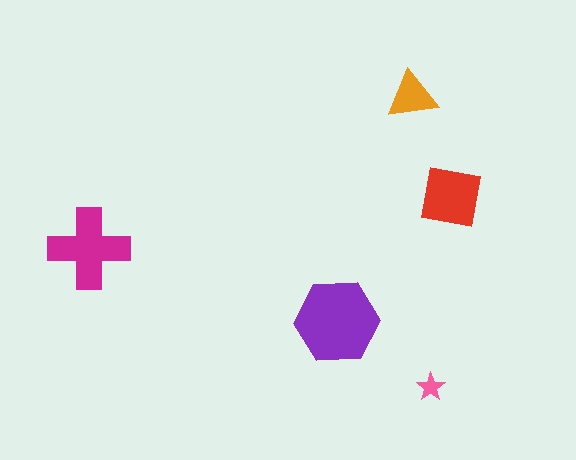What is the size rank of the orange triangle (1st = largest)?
4th.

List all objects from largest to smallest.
The purple hexagon, the magenta cross, the red square, the orange triangle, the pink star.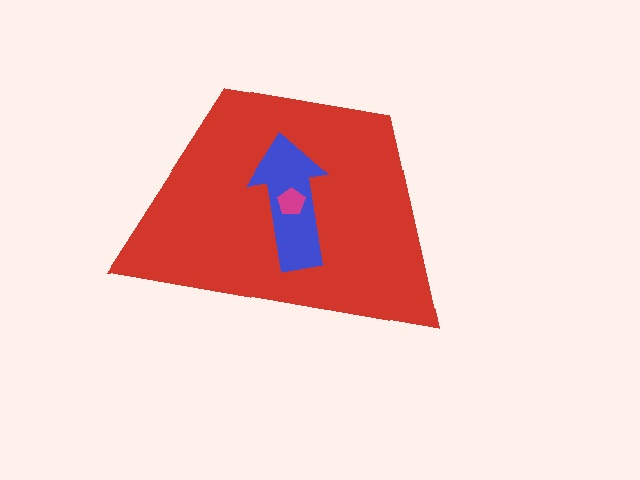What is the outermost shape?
The red trapezoid.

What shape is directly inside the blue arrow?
The magenta pentagon.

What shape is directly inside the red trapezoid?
The blue arrow.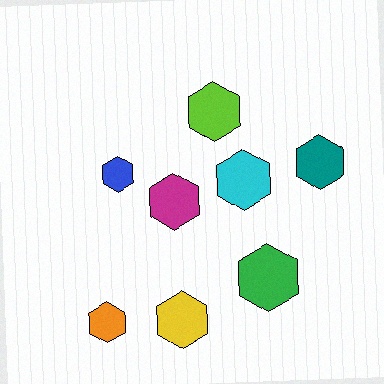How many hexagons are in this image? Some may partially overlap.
There are 8 hexagons.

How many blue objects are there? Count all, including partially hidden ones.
There is 1 blue object.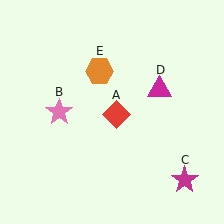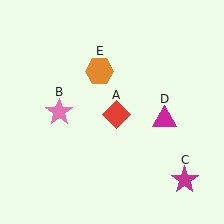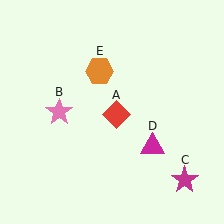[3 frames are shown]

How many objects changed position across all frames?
1 object changed position: magenta triangle (object D).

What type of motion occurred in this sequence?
The magenta triangle (object D) rotated clockwise around the center of the scene.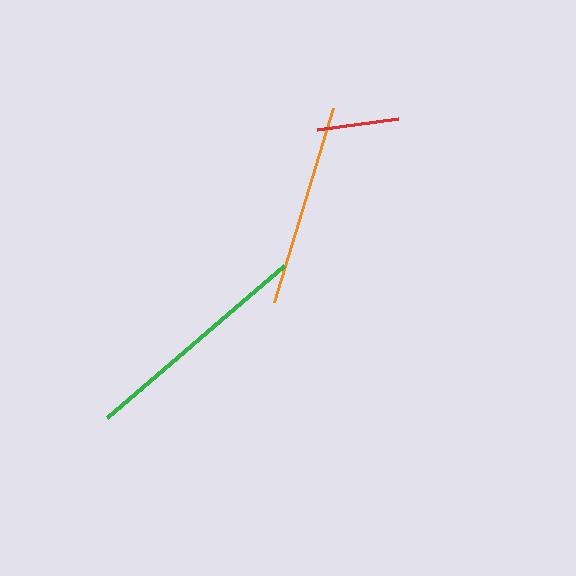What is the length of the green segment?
The green segment is approximately 233 pixels long.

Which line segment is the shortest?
The red line is the shortest at approximately 81 pixels.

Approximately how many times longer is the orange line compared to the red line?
The orange line is approximately 2.5 times the length of the red line.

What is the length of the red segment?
The red segment is approximately 81 pixels long.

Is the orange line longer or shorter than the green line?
The green line is longer than the orange line.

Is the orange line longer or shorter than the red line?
The orange line is longer than the red line.